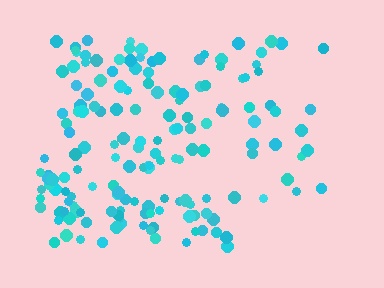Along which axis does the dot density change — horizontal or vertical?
Horizontal.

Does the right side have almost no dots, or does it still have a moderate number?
Still a moderate number, just noticeably fewer than the left.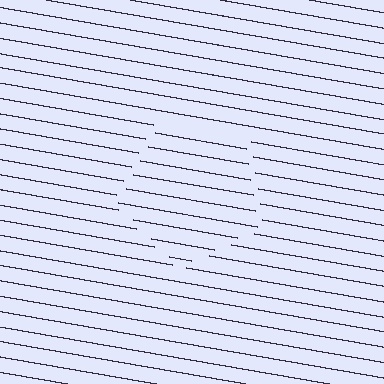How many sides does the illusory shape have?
5 sides — the line-ends trace a pentagon.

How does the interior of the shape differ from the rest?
The interior of the shape contains the same grating, shifted by half a period — the contour is defined by the phase discontinuity where line-ends from the inner and outer gratings abut.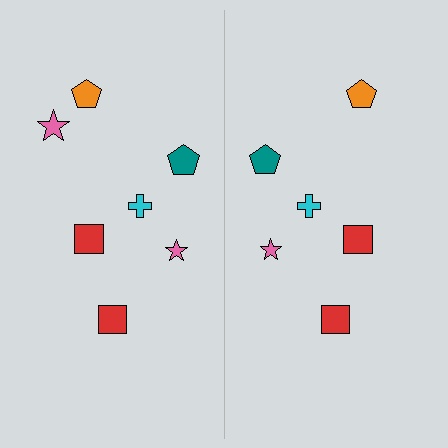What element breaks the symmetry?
A pink star is missing from the right side.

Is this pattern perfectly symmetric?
No, the pattern is not perfectly symmetric. A pink star is missing from the right side.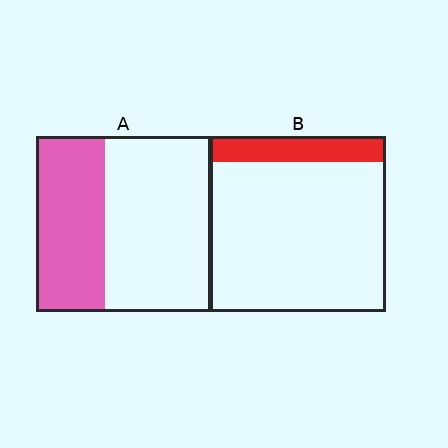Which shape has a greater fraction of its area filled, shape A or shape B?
Shape A.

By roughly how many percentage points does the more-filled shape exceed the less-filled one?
By roughly 25 percentage points (A over B).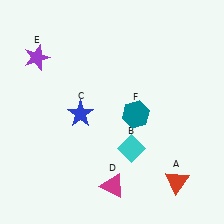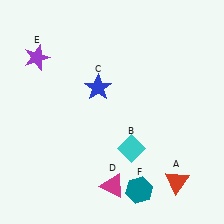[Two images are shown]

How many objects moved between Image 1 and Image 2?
2 objects moved between the two images.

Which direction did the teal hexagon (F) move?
The teal hexagon (F) moved down.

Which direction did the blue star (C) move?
The blue star (C) moved up.